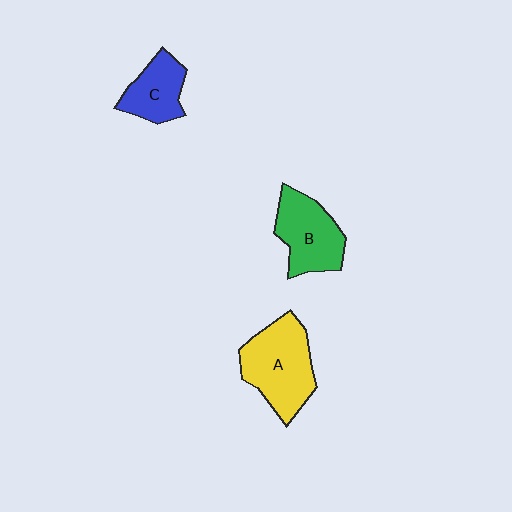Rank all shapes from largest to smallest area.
From largest to smallest: A (yellow), B (green), C (blue).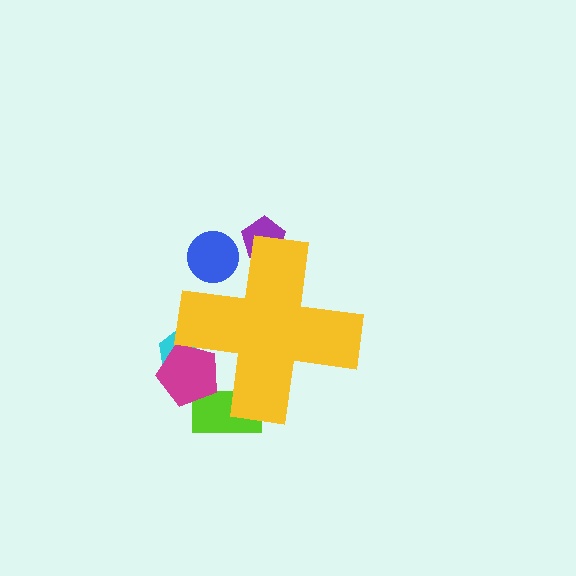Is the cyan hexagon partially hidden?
Yes, the cyan hexagon is partially hidden behind the yellow cross.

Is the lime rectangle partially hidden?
Yes, the lime rectangle is partially hidden behind the yellow cross.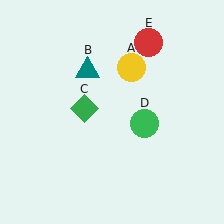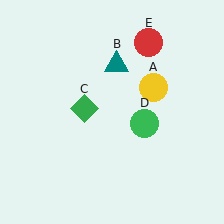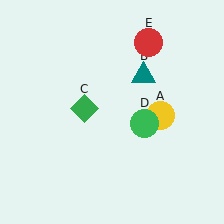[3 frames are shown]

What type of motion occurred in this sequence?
The yellow circle (object A), teal triangle (object B) rotated clockwise around the center of the scene.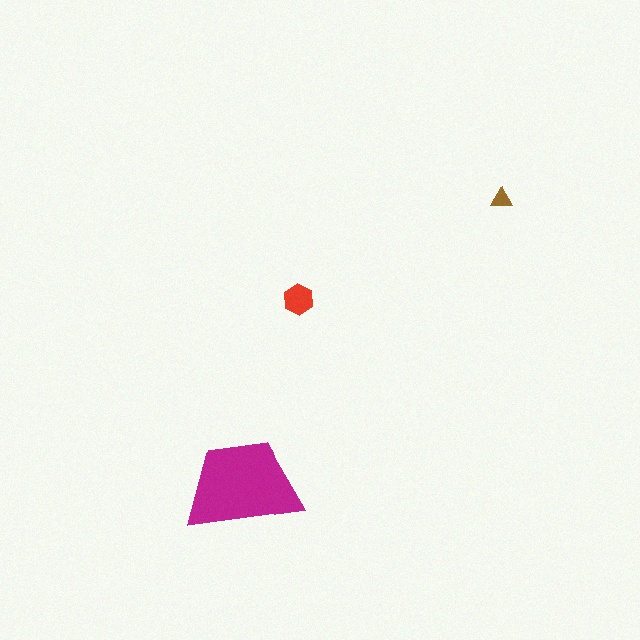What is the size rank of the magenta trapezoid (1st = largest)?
1st.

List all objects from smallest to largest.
The brown triangle, the red hexagon, the magenta trapezoid.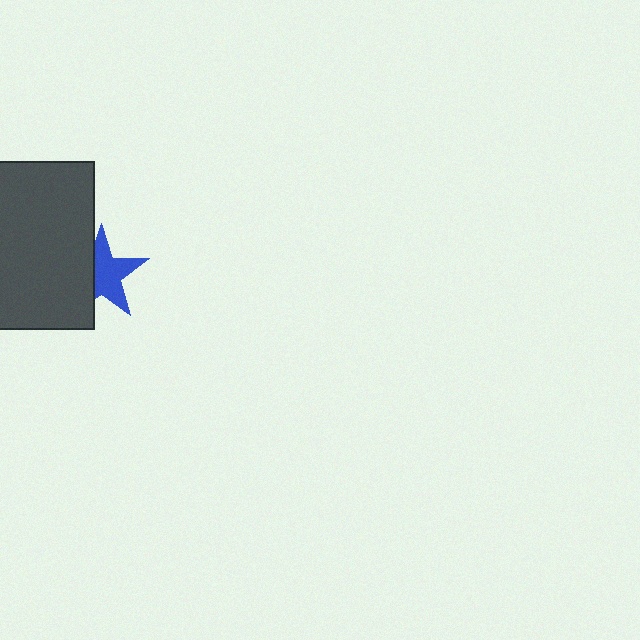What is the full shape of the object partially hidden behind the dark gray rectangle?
The partially hidden object is a blue star.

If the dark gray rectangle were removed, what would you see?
You would see the complete blue star.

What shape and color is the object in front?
The object in front is a dark gray rectangle.